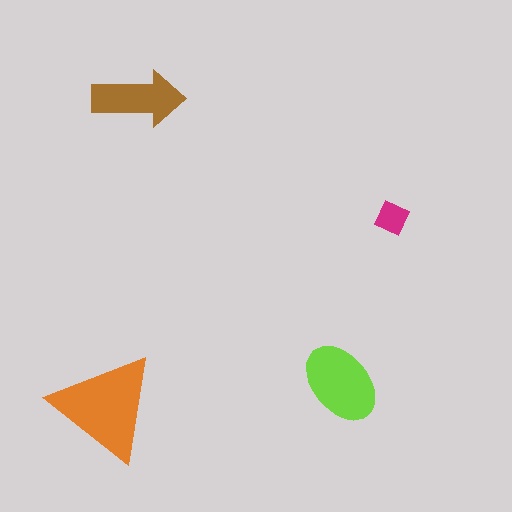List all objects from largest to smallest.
The orange triangle, the lime ellipse, the brown arrow, the magenta diamond.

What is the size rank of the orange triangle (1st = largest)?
1st.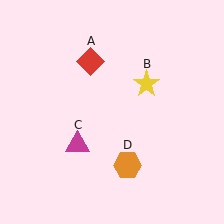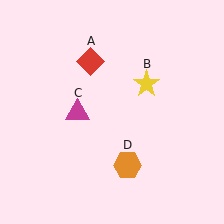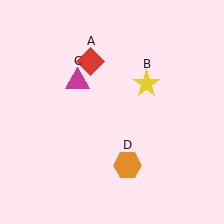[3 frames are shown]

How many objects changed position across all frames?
1 object changed position: magenta triangle (object C).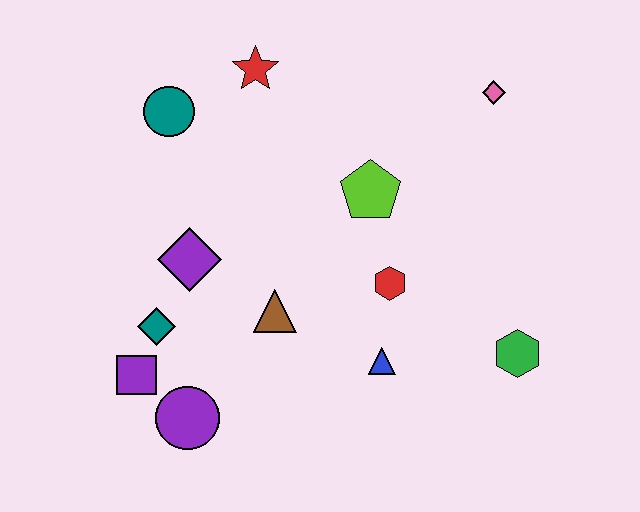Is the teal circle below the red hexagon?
No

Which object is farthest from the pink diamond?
The purple square is farthest from the pink diamond.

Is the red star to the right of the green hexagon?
No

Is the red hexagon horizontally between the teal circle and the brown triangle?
No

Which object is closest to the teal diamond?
The purple square is closest to the teal diamond.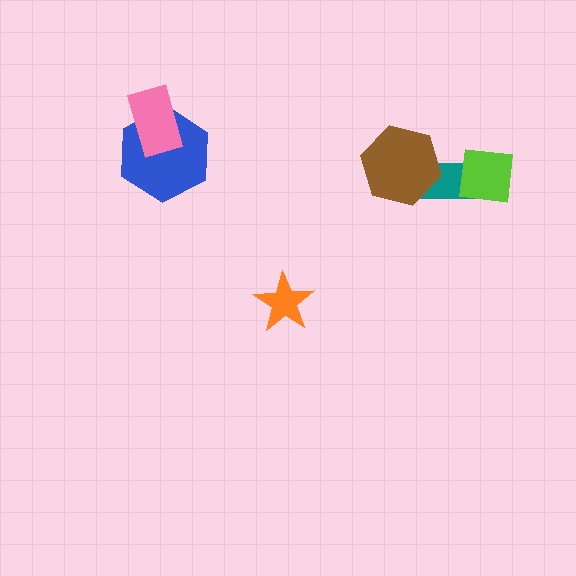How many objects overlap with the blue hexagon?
1 object overlaps with the blue hexagon.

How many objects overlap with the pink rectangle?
1 object overlaps with the pink rectangle.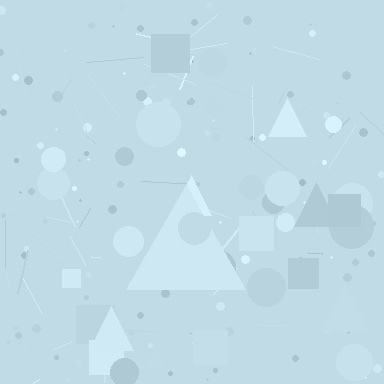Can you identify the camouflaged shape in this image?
The camouflaged shape is a triangle.